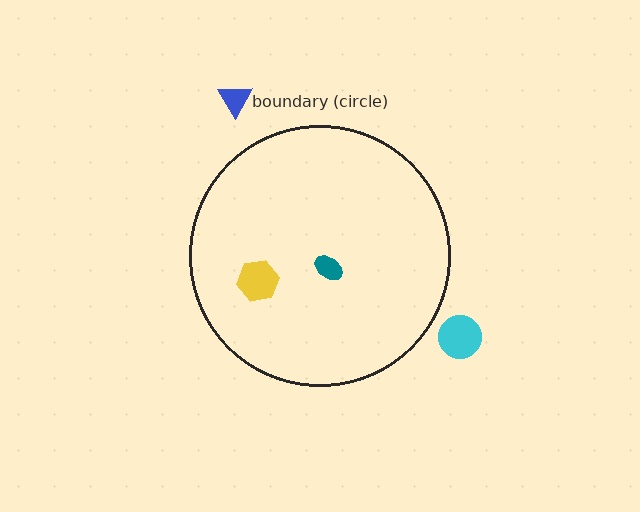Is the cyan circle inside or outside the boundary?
Outside.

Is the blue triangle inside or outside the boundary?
Outside.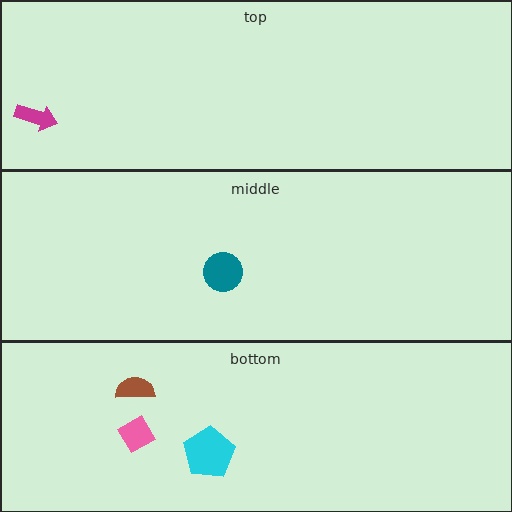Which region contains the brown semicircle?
The bottom region.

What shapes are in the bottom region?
The cyan pentagon, the brown semicircle, the pink diamond.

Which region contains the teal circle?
The middle region.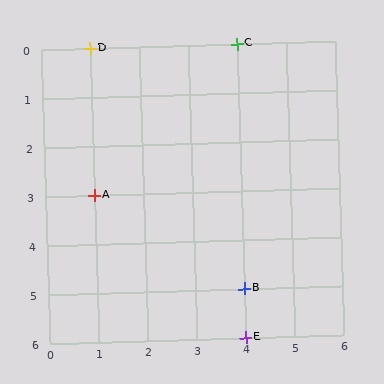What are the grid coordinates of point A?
Point A is at grid coordinates (1, 3).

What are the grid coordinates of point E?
Point E is at grid coordinates (4, 6).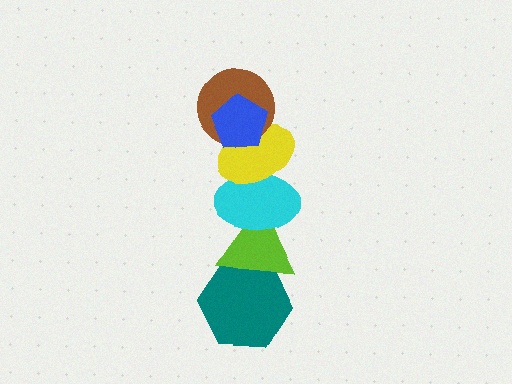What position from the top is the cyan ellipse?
The cyan ellipse is 4th from the top.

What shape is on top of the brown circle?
The blue pentagon is on top of the brown circle.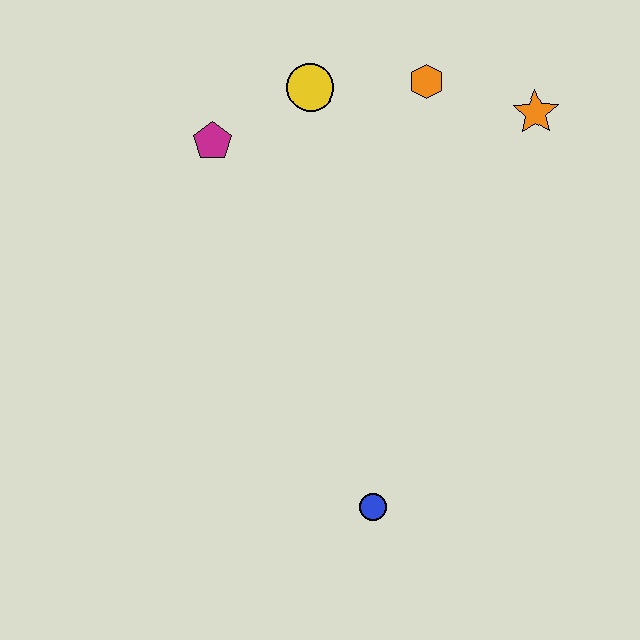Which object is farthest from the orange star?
The blue circle is farthest from the orange star.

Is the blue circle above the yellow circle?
No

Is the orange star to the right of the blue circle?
Yes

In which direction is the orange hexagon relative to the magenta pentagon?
The orange hexagon is to the right of the magenta pentagon.